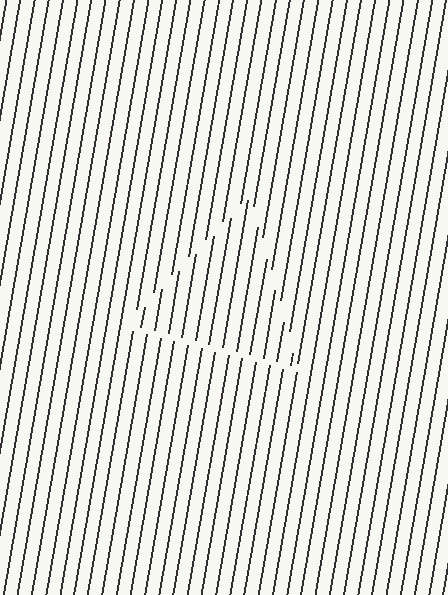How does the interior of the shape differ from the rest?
The interior of the shape contains the same grating, shifted by half a period — the contour is defined by the phase discontinuity where line-ends from the inner and outer gratings abut.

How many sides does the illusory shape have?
3 sides — the line-ends trace a triangle.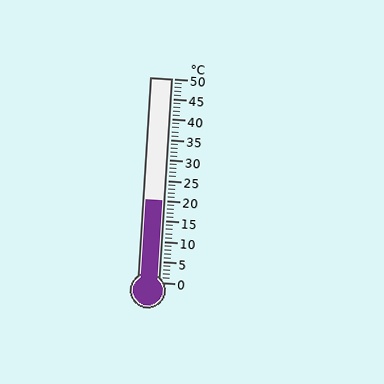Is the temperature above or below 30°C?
The temperature is below 30°C.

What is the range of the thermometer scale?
The thermometer scale ranges from 0°C to 50°C.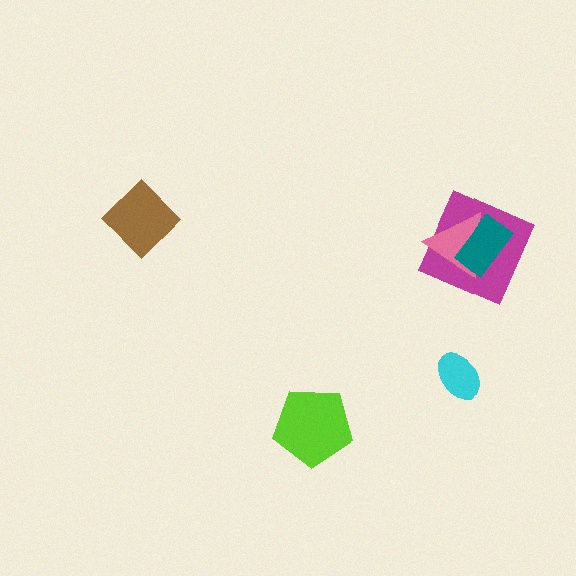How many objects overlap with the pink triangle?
2 objects overlap with the pink triangle.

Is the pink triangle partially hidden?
Yes, it is partially covered by another shape.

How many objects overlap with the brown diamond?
0 objects overlap with the brown diamond.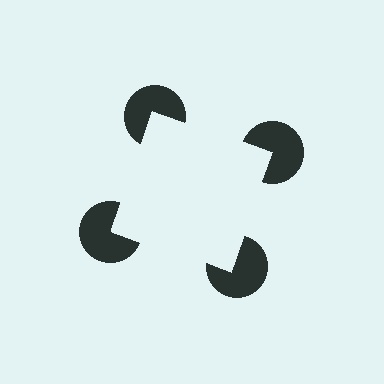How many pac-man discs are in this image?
There are 4 — one at each vertex of the illusory square.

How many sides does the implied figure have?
4 sides.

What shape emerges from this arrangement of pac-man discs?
An illusory square — its edges are inferred from the aligned wedge cuts in the pac-man discs, not physically drawn.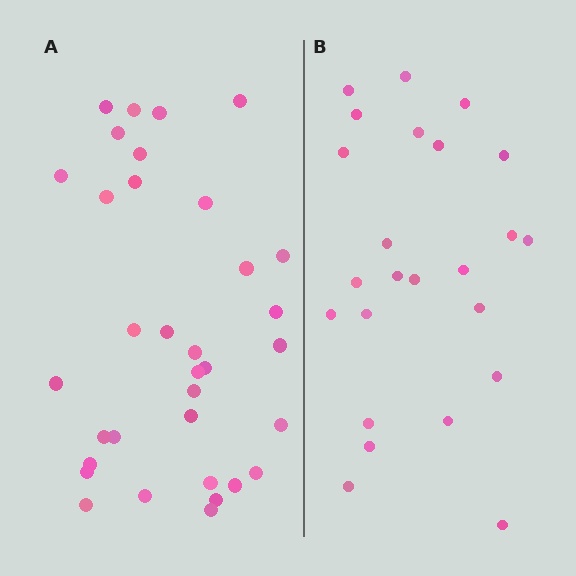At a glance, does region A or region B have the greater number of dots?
Region A (the left region) has more dots.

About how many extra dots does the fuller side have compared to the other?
Region A has roughly 10 or so more dots than region B.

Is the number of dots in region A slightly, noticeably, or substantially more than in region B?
Region A has noticeably more, but not dramatically so. The ratio is roughly 1.4 to 1.